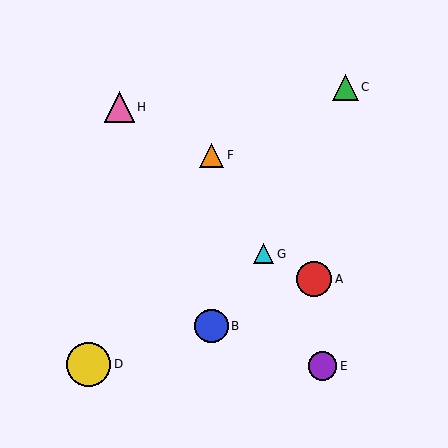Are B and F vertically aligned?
Yes, both are at x≈211.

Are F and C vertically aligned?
No, F is at x≈211 and C is at x≈345.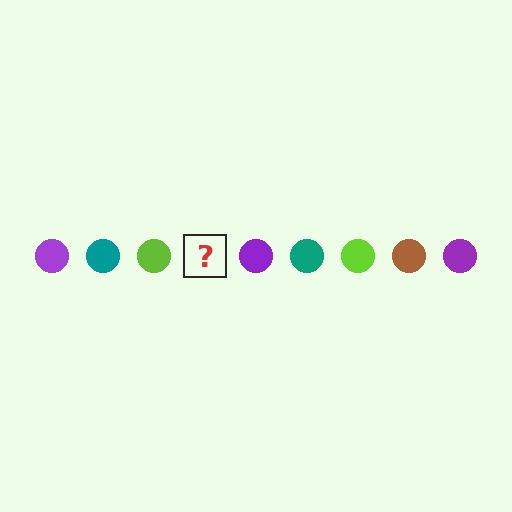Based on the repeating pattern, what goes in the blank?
The blank should be a brown circle.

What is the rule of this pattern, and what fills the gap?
The rule is that the pattern cycles through purple, teal, lime, brown circles. The gap should be filled with a brown circle.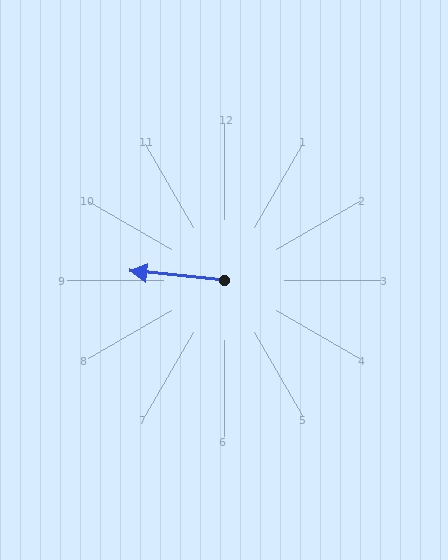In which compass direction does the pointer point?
West.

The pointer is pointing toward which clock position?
Roughly 9 o'clock.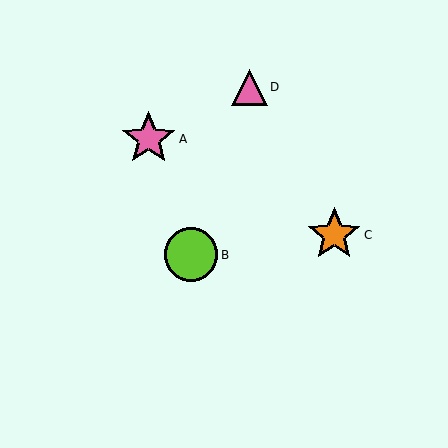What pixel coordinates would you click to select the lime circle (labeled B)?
Click at (191, 255) to select the lime circle B.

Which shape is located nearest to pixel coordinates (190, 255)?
The lime circle (labeled B) at (191, 255) is nearest to that location.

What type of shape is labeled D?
Shape D is a pink triangle.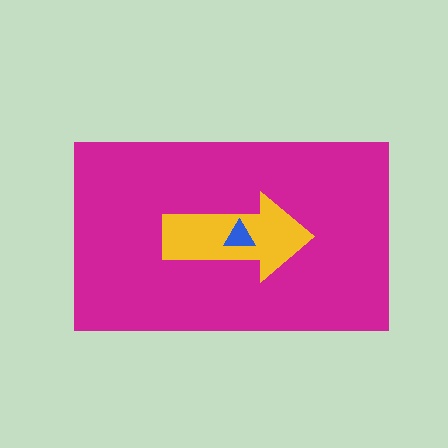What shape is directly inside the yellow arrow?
The blue triangle.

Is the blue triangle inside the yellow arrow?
Yes.